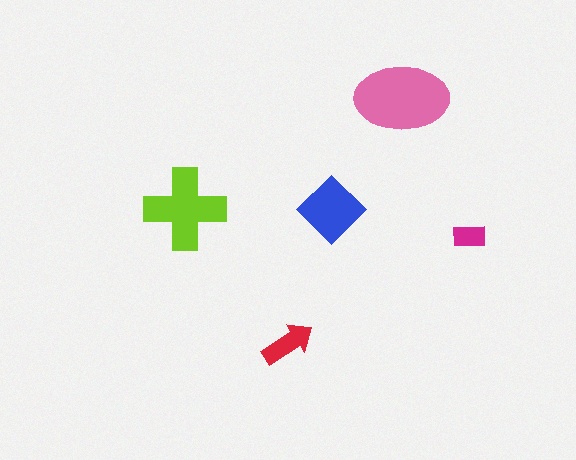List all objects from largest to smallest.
The pink ellipse, the lime cross, the blue diamond, the red arrow, the magenta rectangle.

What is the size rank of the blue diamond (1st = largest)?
3rd.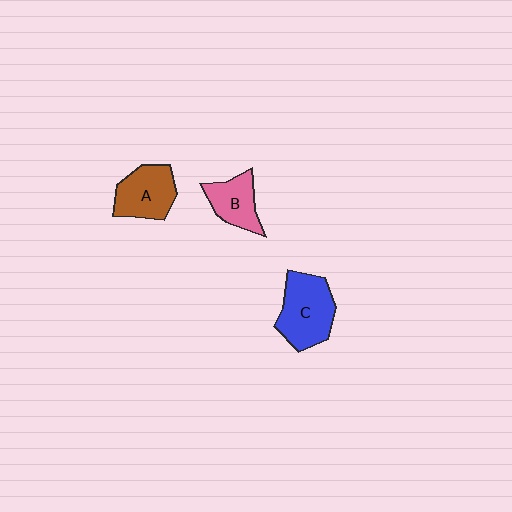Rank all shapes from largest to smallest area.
From largest to smallest: C (blue), A (brown), B (pink).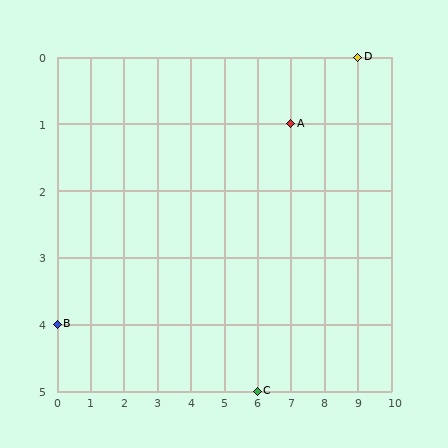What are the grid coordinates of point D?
Point D is at grid coordinates (9, 0).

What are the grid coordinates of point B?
Point B is at grid coordinates (0, 4).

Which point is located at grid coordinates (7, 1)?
Point A is at (7, 1).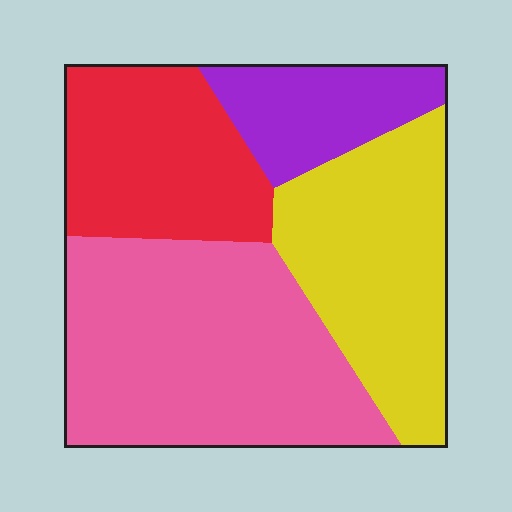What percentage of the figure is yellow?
Yellow covers roughly 25% of the figure.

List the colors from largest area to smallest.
From largest to smallest: pink, yellow, red, purple.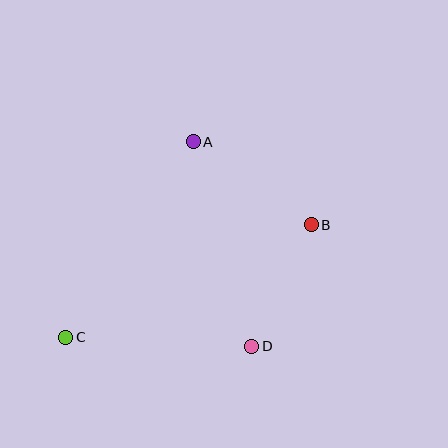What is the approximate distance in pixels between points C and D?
The distance between C and D is approximately 186 pixels.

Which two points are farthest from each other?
Points B and C are farthest from each other.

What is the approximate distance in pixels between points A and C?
The distance between A and C is approximately 234 pixels.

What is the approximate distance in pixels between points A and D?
The distance between A and D is approximately 212 pixels.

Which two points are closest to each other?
Points B and D are closest to each other.